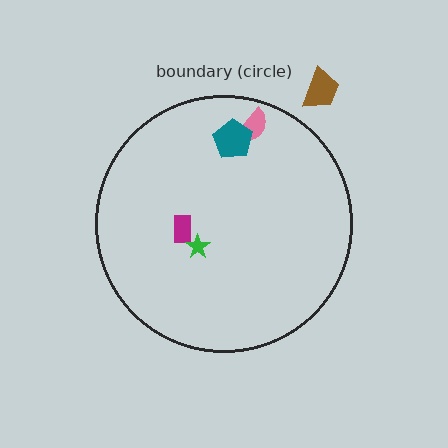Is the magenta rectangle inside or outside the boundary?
Inside.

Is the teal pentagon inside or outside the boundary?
Inside.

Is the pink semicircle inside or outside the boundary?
Inside.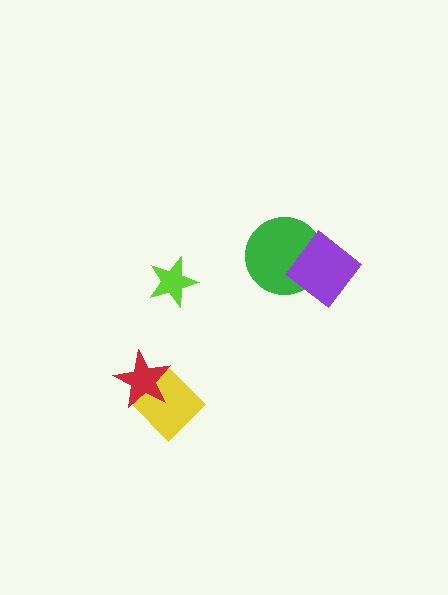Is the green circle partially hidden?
Yes, it is partially covered by another shape.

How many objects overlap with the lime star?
0 objects overlap with the lime star.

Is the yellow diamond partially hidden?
Yes, it is partially covered by another shape.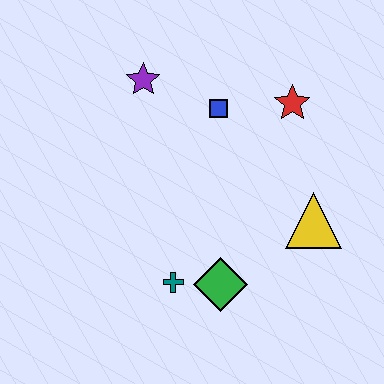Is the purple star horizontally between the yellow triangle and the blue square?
No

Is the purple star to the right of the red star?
No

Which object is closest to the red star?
The blue square is closest to the red star.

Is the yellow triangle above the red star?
No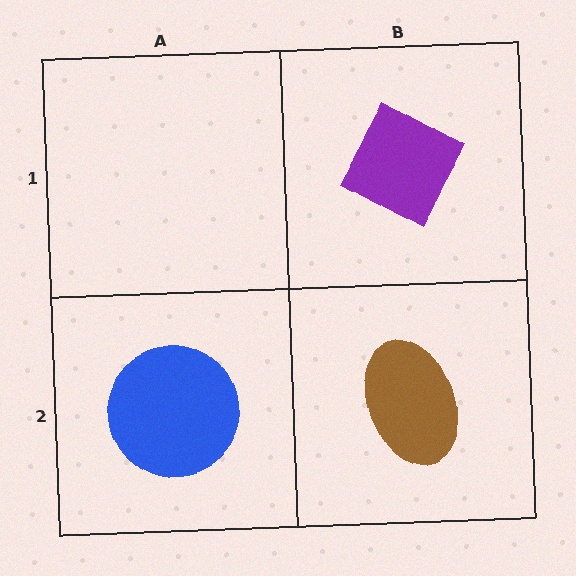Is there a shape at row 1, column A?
No, that cell is empty.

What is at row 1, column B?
A purple diamond.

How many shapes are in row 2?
2 shapes.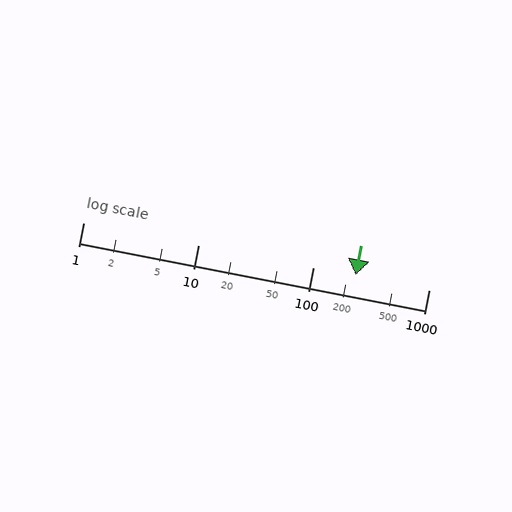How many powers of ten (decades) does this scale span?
The scale spans 3 decades, from 1 to 1000.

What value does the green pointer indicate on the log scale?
The pointer indicates approximately 230.